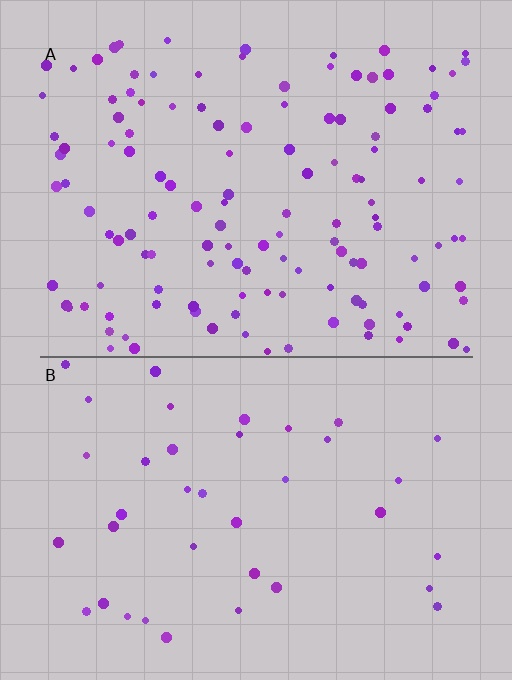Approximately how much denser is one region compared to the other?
Approximately 3.4× — region A over region B.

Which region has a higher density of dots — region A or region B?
A (the top).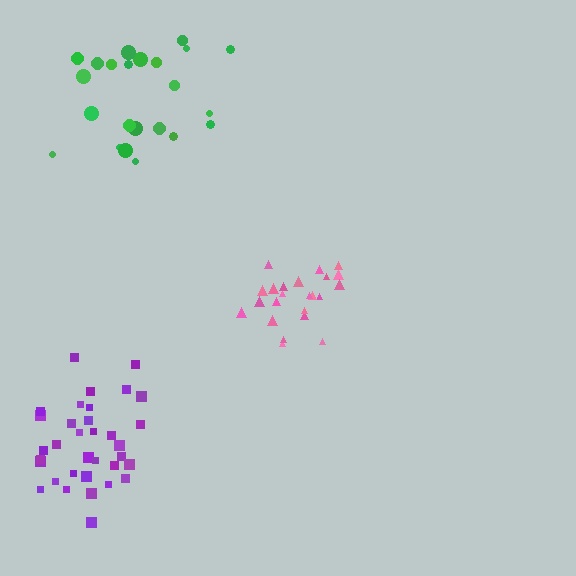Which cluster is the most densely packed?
Pink.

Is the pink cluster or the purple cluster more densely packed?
Pink.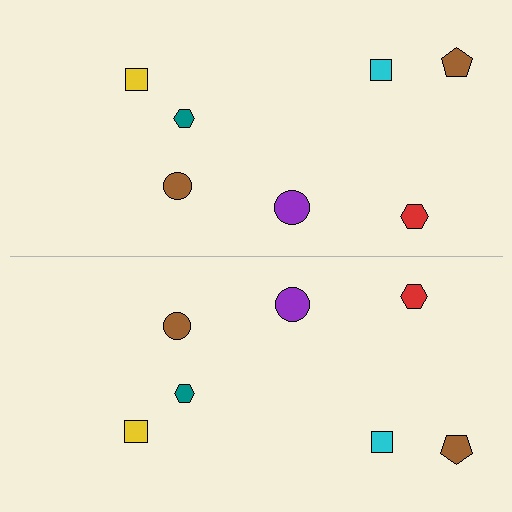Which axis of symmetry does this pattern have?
The pattern has a horizontal axis of symmetry running through the center of the image.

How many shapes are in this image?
There are 14 shapes in this image.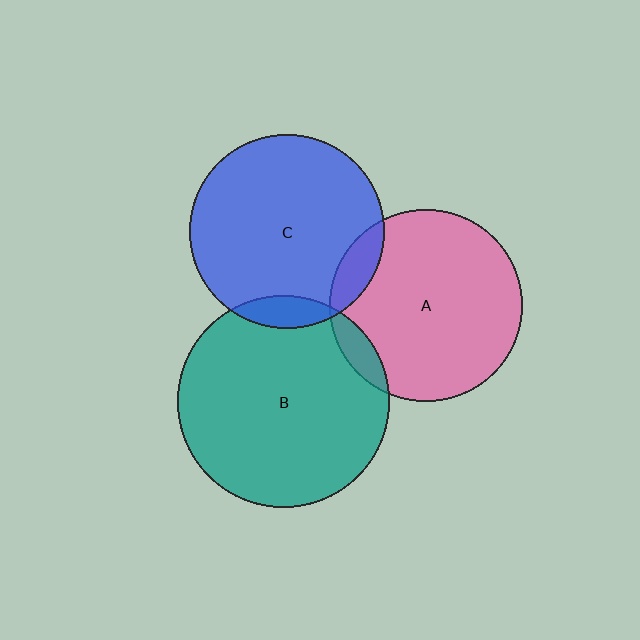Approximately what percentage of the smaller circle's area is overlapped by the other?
Approximately 10%.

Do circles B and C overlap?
Yes.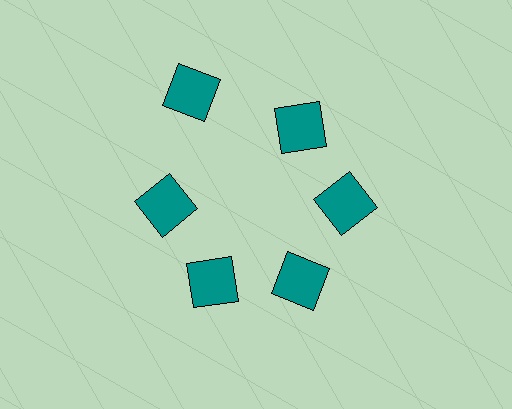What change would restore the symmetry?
The symmetry would be restored by moving it inward, back onto the ring so that all 6 squares sit at equal angles and equal distance from the center.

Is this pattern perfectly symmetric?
No. The 6 teal squares are arranged in a ring, but one element near the 11 o'clock position is pushed outward from the center, breaking the 6-fold rotational symmetry.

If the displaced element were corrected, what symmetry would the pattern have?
It would have 6-fold rotational symmetry — the pattern would map onto itself every 60 degrees.